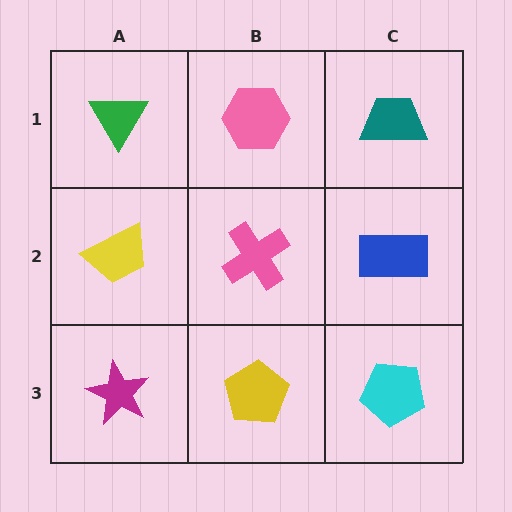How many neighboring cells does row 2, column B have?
4.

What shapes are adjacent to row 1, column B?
A pink cross (row 2, column B), a green triangle (row 1, column A), a teal trapezoid (row 1, column C).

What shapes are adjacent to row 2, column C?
A teal trapezoid (row 1, column C), a cyan pentagon (row 3, column C), a pink cross (row 2, column B).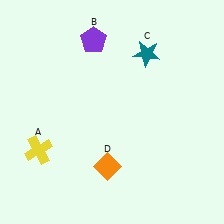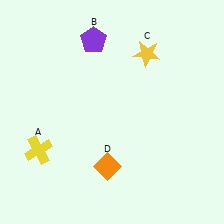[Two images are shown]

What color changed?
The star (C) changed from teal in Image 1 to yellow in Image 2.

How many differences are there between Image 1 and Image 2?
There is 1 difference between the two images.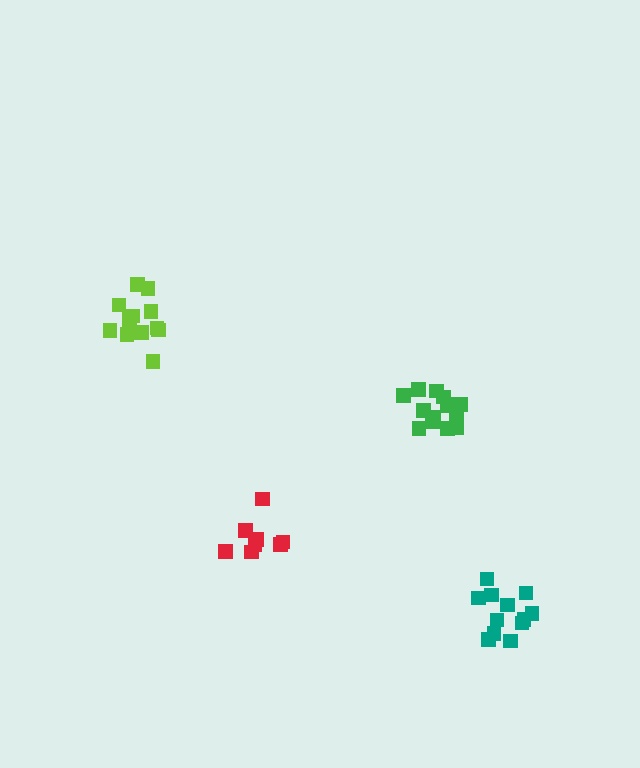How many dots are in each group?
Group 1: 14 dots, Group 2: 12 dots, Group 3: 8 dots, Group 4: 13 dots (47 total).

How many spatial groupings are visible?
There are 4 spatial groupings.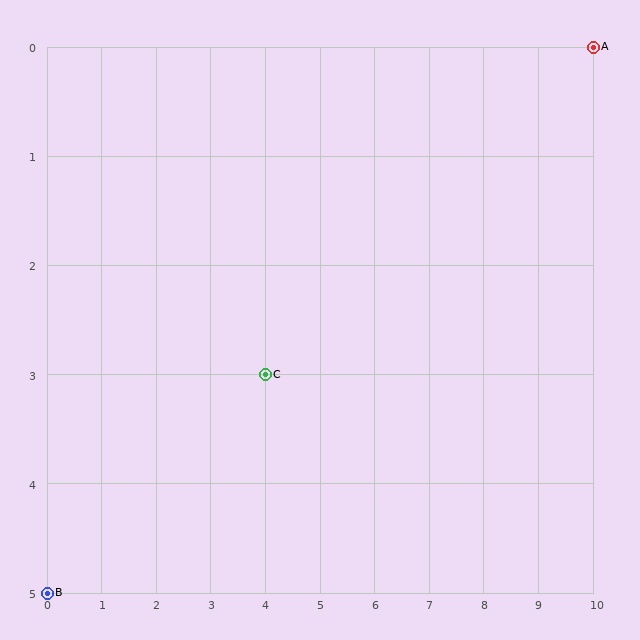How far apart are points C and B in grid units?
Points C and B are 4 columns and 2 rows apart (about 4.5 grid units diagonally).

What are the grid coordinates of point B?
Point B is at grid coordinates (0, 5).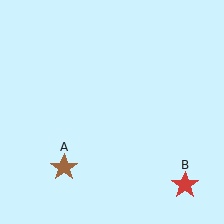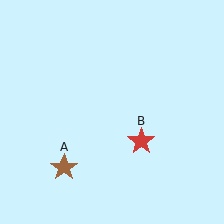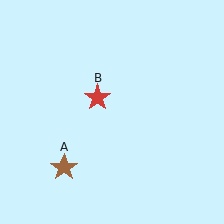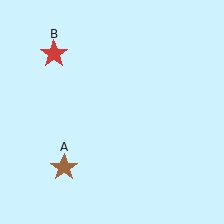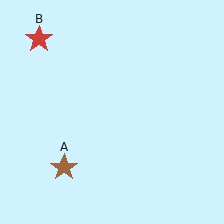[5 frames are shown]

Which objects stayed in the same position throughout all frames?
Brown star (object A) remained stationary.